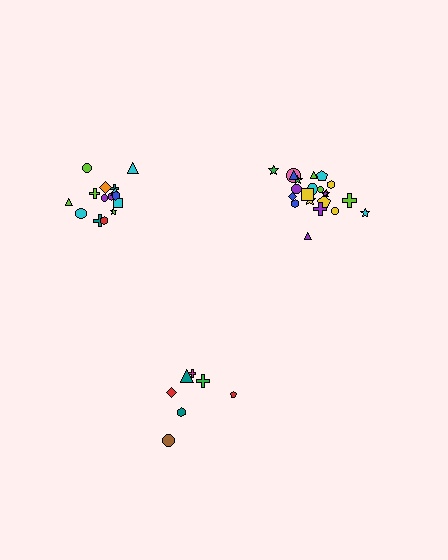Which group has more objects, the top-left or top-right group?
The top-right group.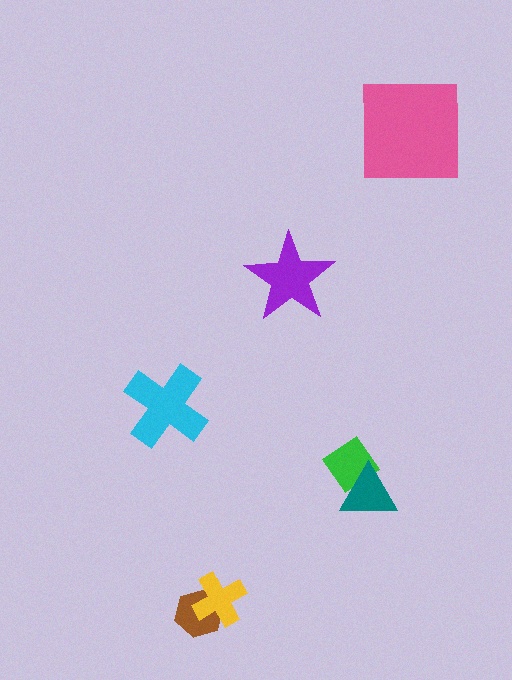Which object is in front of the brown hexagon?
The yellow cross is in front of the brown hexagon.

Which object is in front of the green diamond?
The teal triangle is in front of the green diamond.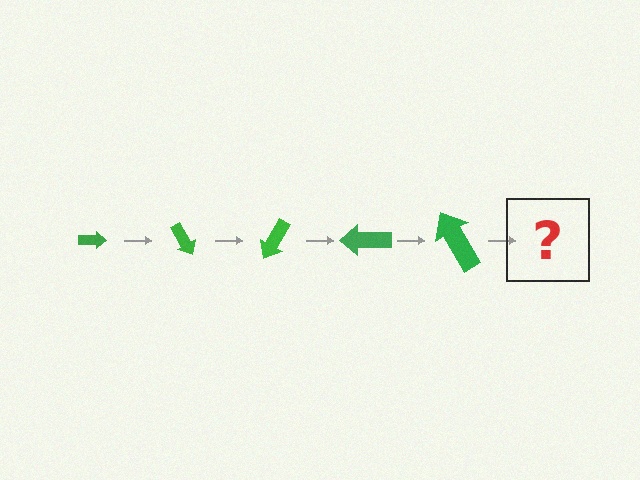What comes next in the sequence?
The next element should be an arrow, larger than the previous one and rotated 300 degrees from the start.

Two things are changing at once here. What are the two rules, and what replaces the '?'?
The two rules are that the arrow grows larger each step and it rotates 60 degrees each step. The '?' should be an arrow, larger than the previous one and rotated 300 degrees from the start.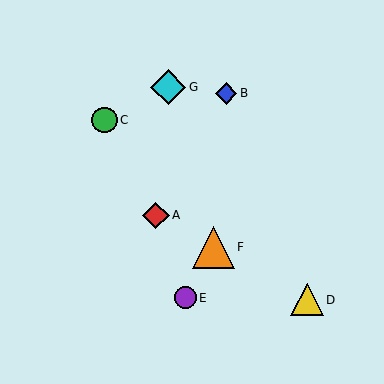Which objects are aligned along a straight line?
Objects A, D, F are aligned along a straight line.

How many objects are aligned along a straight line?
3 objects (A, D, F) are aligned along a straight line.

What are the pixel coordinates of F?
Object F is at (214, 247).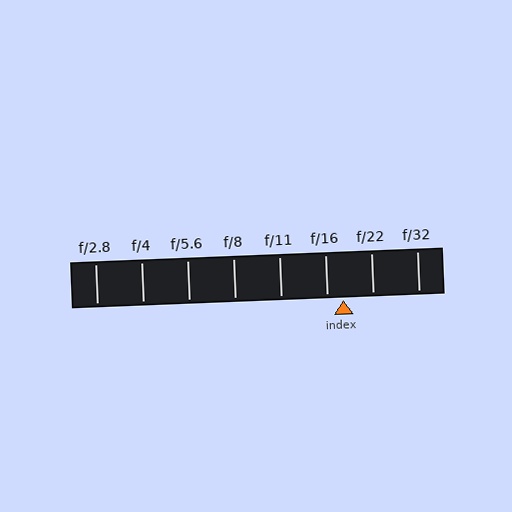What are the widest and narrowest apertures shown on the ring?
The widest aperture shown is f/2.8 and the narrowest is f/32.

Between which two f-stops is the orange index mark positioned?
The index mark is between f/16 and f/22.